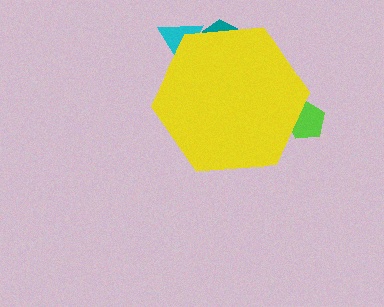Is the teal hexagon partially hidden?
Yes, the teal hexagon is partially hidden behind the yellow hexagon.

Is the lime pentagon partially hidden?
Yes, the lime pentagon is partially hidden behind the yellow hexagon.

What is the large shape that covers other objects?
A yellow hexagon.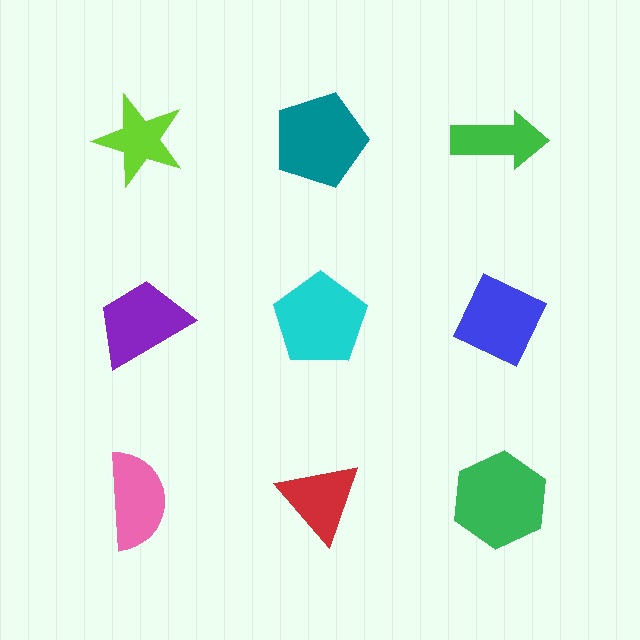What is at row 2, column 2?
A cyan pentagon.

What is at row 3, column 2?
A red triangle.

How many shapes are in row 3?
3 shapes.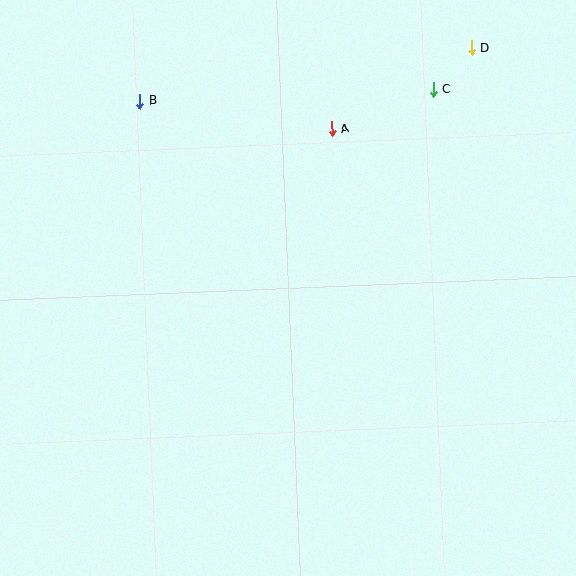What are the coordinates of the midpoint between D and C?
The midpoint between D and C is at (452, 69).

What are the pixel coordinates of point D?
Point D is at (471, 48).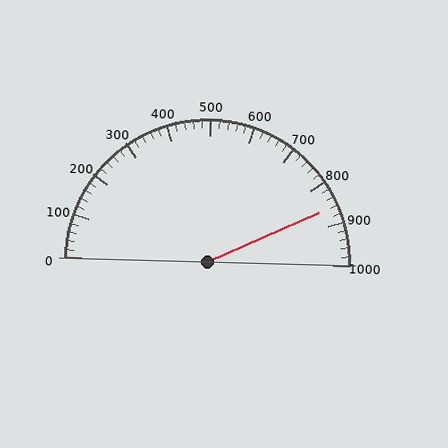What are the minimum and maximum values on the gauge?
The gauge ranges from 0 to 1000.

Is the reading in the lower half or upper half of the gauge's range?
The reading is in the upper half of the range (0 to 1000).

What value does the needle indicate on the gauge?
The needle indicates approximately 860.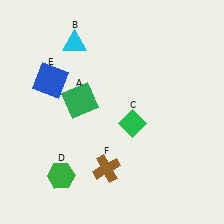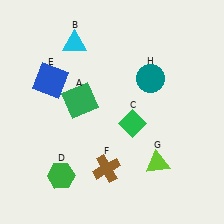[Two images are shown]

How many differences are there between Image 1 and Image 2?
There are 2 differences between the two images.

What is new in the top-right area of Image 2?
A teal circle (H) was added in the top-right area of Image 2.